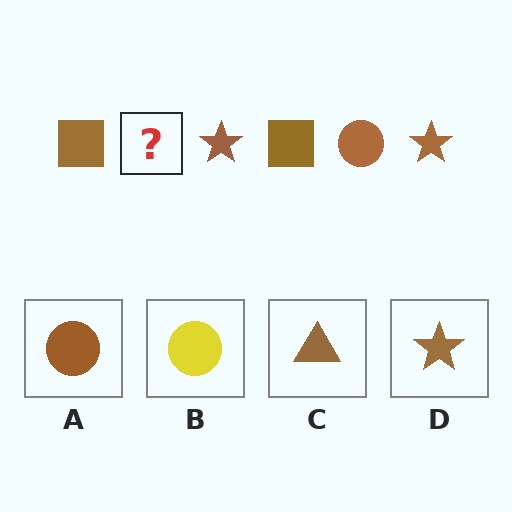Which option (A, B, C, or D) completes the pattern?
A.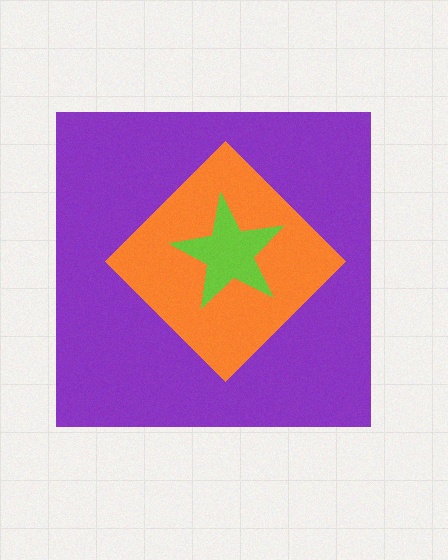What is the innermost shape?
The lime star.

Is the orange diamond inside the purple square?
Yes.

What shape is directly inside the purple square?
The orange diamond.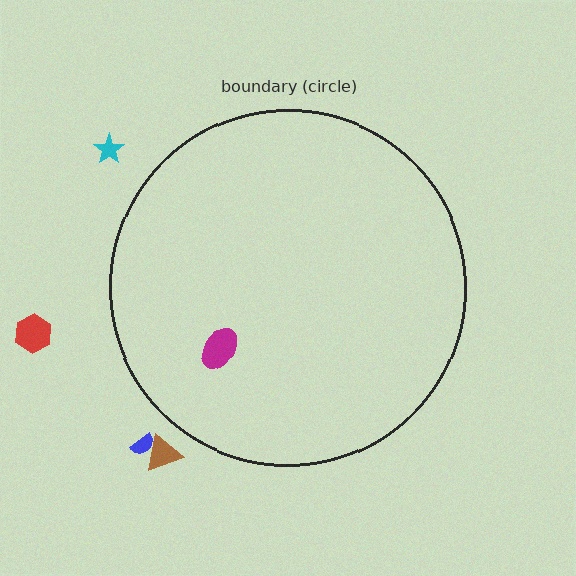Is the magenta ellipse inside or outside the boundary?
Inside.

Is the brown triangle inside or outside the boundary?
Outside.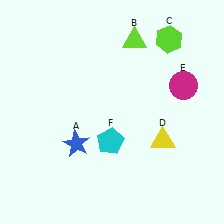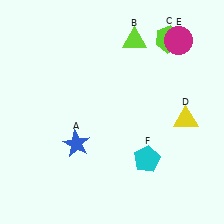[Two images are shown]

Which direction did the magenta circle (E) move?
The magenta circle (E) moved up.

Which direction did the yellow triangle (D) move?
The yellow triangle (D) moved right.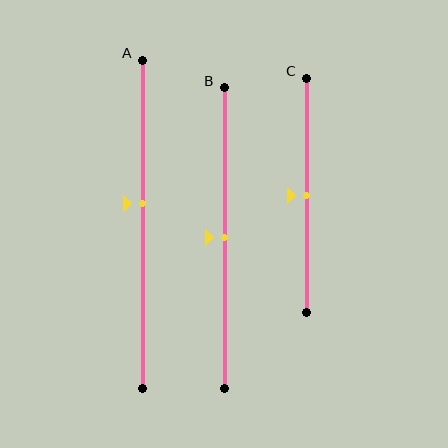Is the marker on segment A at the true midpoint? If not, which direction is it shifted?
No, the marker on segment A is shifted upward by about 6% of the segment length.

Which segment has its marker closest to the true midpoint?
Segment B has its marker closest to the true midpoint.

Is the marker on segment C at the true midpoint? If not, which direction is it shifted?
Yes, the marker on segment C is at the true midpoint.